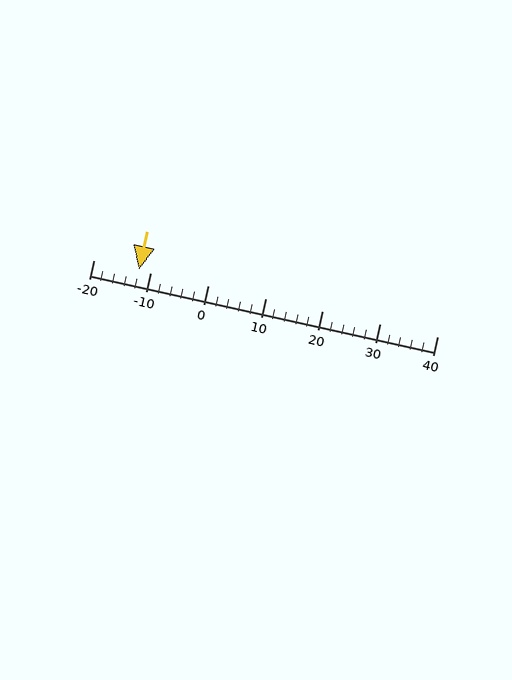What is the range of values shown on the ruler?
The ruler shows values from -20 to 40.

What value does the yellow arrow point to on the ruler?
The yellow arrow points to approximately -12.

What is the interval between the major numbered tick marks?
The major tick marks are spaced 10 units apart.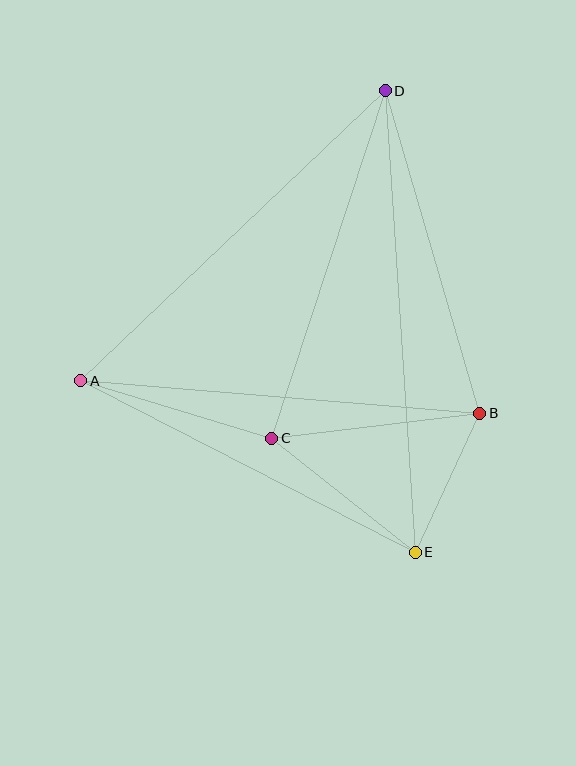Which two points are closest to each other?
Points B and E are closest to each other.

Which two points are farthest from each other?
Points D and E are farthest from each other.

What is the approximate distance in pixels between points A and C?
The distance between A and C is approximately 199 pixels.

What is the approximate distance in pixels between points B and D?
The distance between B and D is approximately 336 pixels.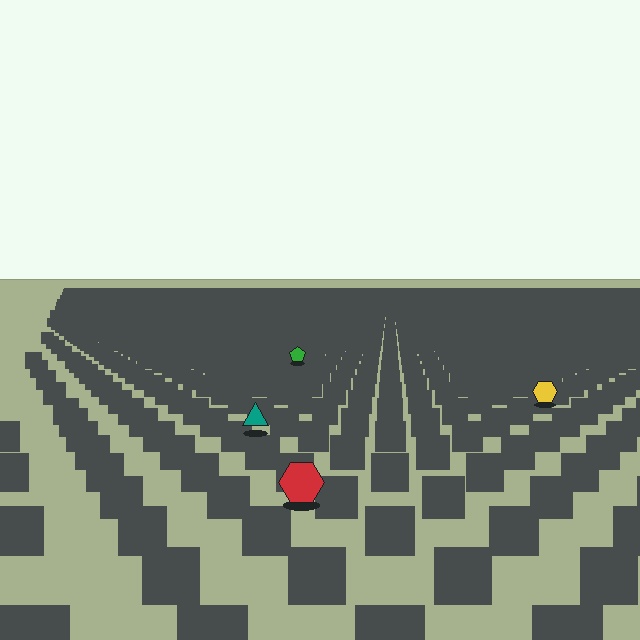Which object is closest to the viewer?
The red hexagon is closest. The texture marks near it are larger and more spread out.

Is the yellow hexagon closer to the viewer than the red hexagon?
No. The red hexagon is closer — you can tell from the texture gradient: the ground texture is coarser near it.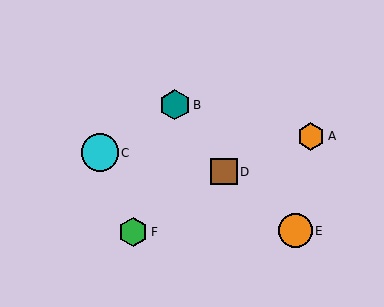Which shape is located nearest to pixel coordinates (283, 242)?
The orange circle (labeled E) at (296, 231) is nearest to that location.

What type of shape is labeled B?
Shape B is a teal hexagon.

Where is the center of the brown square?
The center of the brown square is at (224, 172).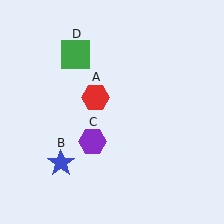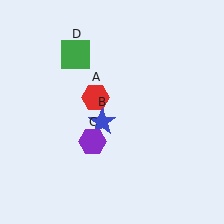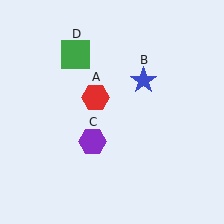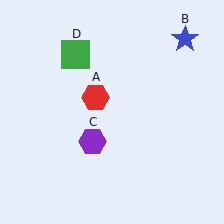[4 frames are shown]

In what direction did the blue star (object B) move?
The blue star (object B) moved up and to the right.